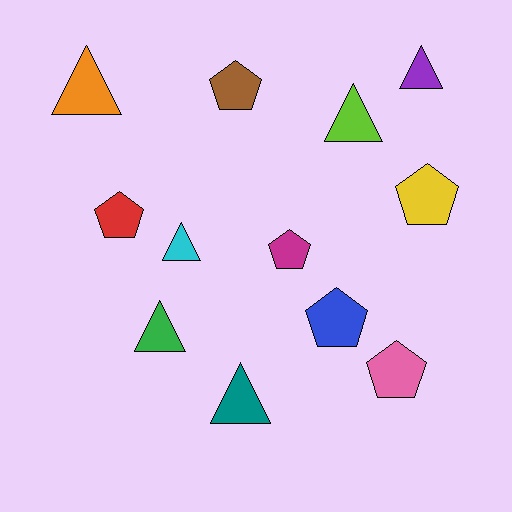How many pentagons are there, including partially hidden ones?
There are 6 pentagons.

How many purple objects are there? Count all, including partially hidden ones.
There is 1 purple object.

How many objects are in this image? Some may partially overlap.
There are 12 objects.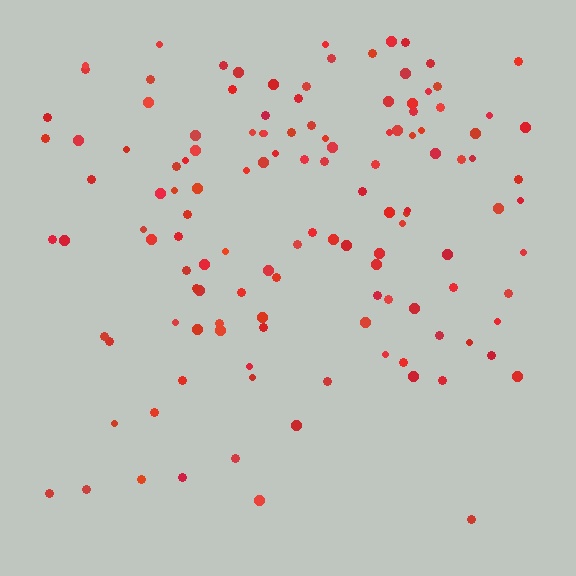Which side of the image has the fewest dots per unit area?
The bottom.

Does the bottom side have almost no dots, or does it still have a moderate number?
Still a moderate number, just noticeably fewer than the top.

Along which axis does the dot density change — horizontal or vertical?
Vertical.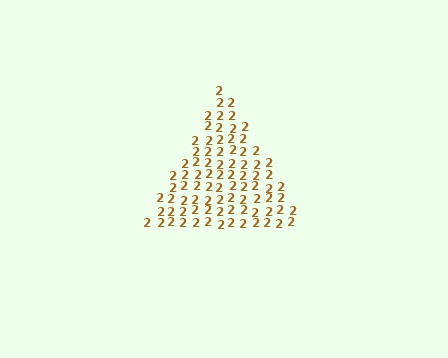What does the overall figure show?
The overall figure shows a triangle.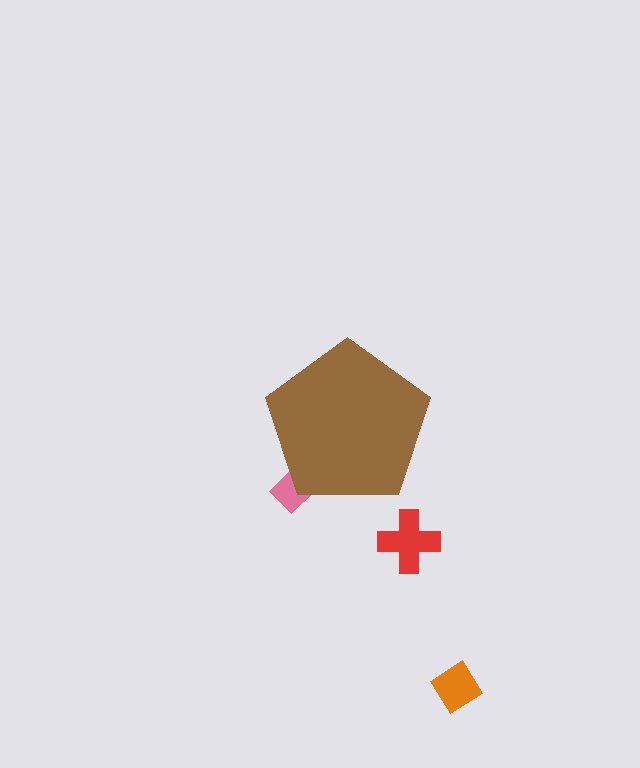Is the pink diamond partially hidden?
Yes, the pink diamond is partially hidden behind the brown pentagon.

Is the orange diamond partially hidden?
No, the orange diamond is fully visible.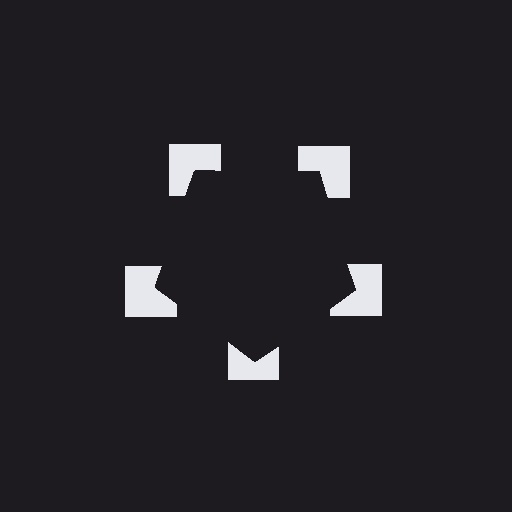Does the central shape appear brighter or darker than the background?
It typically appears slightly darker than the background, even though no actual brightness change is drawn.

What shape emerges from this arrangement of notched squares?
An illusory pentagon — its edges are inferred from the aligned wedge cuts in the notched squares, not physically drawn.